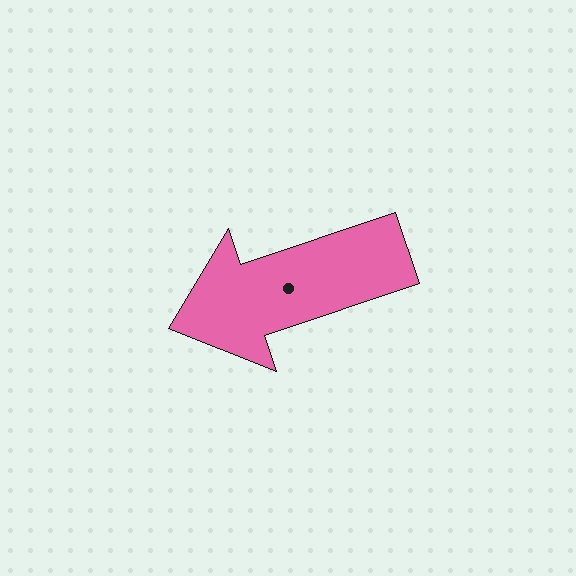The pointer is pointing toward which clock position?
Roughly 8 o'clock.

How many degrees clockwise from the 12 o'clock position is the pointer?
Approximately 251 degrees.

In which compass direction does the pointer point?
West.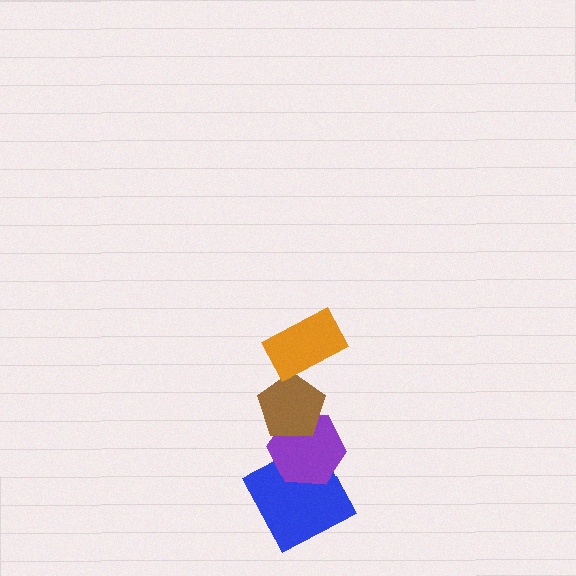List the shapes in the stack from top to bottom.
From top to bottom: the orange rectangle, the brown pentagon, the purple hexagon, the blue square.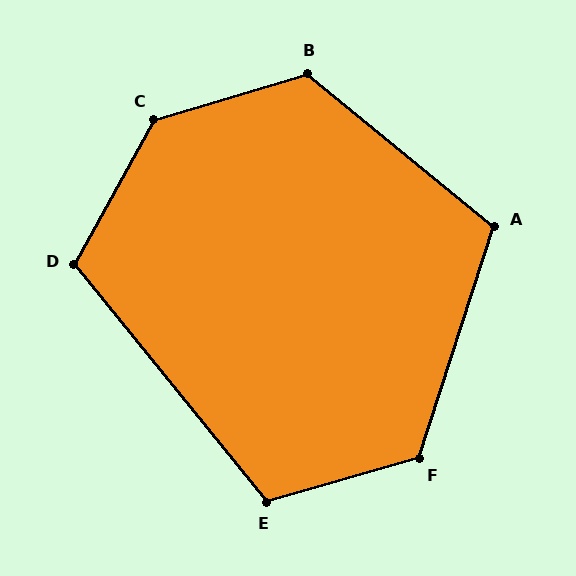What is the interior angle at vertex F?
Approximately 124 degrees (obtuse).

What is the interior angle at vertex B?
Approximately 124 degrees (obtuse).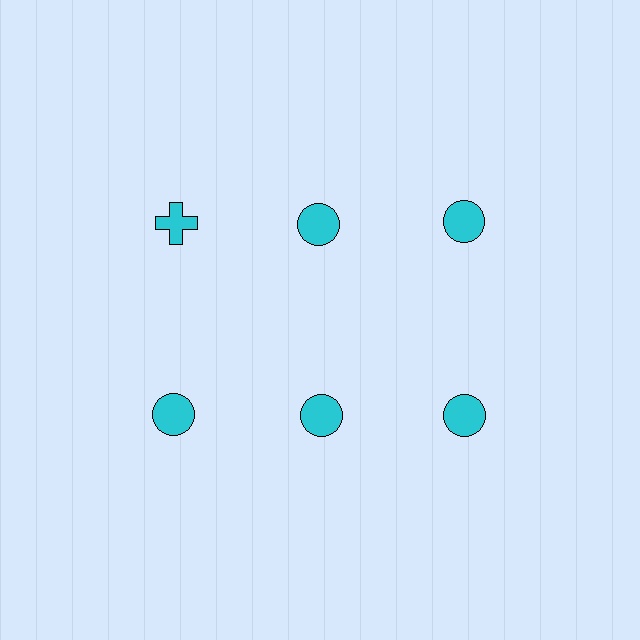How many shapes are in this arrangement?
There are 6 shapes arranged in a grid pattern.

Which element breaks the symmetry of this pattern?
The cyan cross in the top row, leftmost column breaks the symmetry. All other shapes are cyan circles.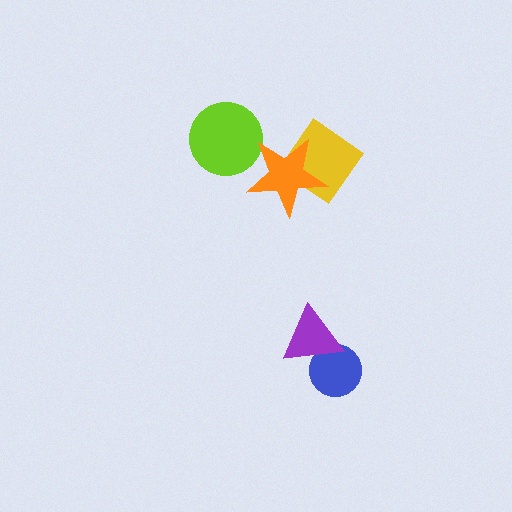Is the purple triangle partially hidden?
No, no other shape covers it.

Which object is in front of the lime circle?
The orange star is in front of the lime circle.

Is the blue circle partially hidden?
Yes, it is partially covered by another shape.